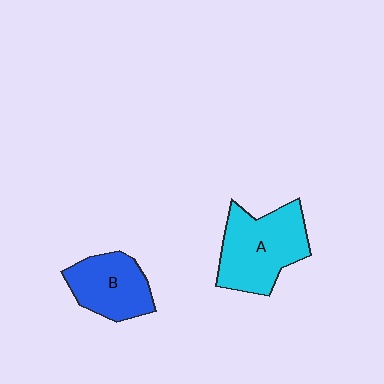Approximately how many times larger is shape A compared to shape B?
Approximately 1.4 times.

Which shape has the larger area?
Shape A (cyan).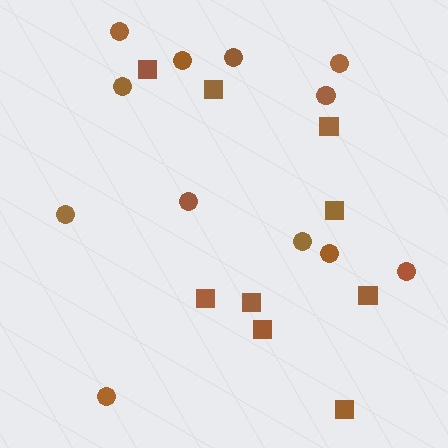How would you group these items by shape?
There are 2 groups: one group of circles (12) and one group of squares (9).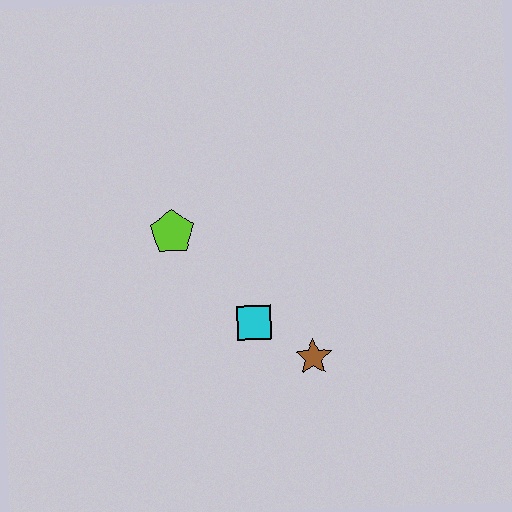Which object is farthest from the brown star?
The lime pentagon is farthest from the brown star.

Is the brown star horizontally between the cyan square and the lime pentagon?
No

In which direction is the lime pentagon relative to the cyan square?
The lime pentagon is above the cyan square.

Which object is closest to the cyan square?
The brown star is closest to the cyan square.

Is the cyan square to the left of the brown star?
Yes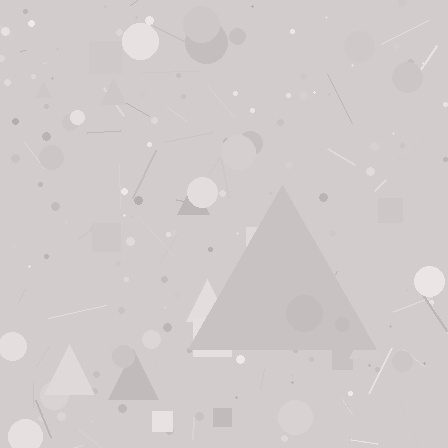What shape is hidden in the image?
A triangle is hidden in the image.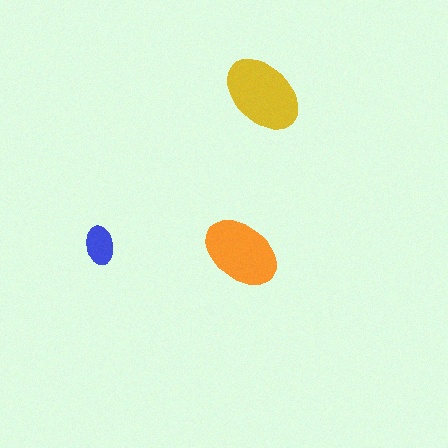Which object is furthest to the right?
The yellow ellipse is rightmost.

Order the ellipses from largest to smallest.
the yellow one, the orange one, the blue one.